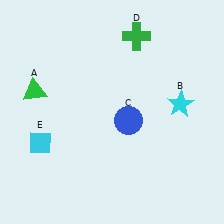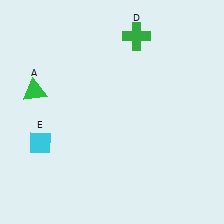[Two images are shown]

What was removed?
The blue circle (C), the cyan star (B) were removed in Image 2.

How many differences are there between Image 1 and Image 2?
There are 2 differences between the two images.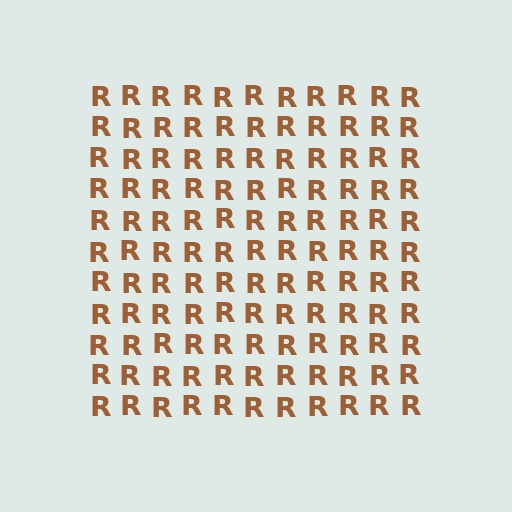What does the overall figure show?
The overall figure shows a square.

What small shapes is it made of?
It is made of small letter R's.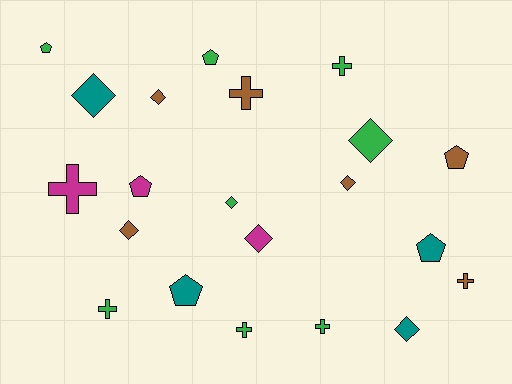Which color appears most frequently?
Green, with 8 objects.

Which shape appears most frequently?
Diamond, with 8 objects.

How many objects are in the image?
There are 21 objects.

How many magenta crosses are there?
There is 1 magenta cross.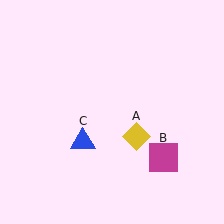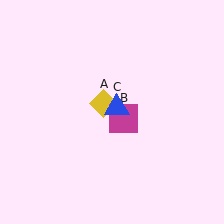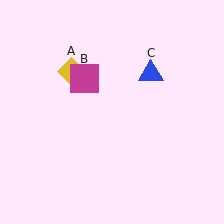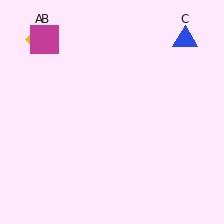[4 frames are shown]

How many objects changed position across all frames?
3 objects changed position: yellow diamond (object A), magenta square (object B), blue triangle (object C).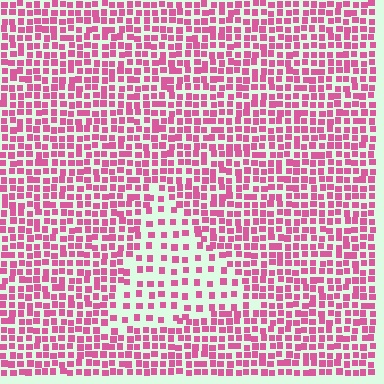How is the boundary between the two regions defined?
The boundary is defined by a change in element density (approximately 2.1x ratio). All elements are the same color, size, and shape.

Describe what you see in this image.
The image contains small pink elements arranged at two different densities. A triangle-shaped region is visible where the elements are less densely packed than the surrounding area.